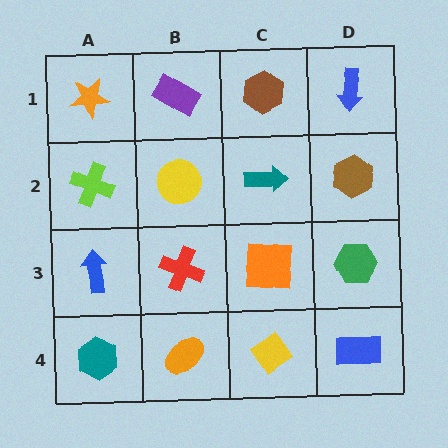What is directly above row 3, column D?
A brown hexagon.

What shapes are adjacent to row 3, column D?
A brown hexagon (row 2, column D), a blue rectangle (row 4, column D), an orange square (row 3, column C).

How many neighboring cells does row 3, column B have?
4.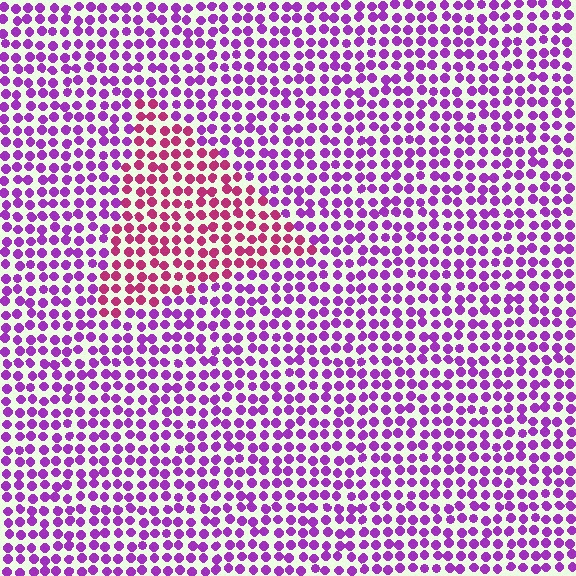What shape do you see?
I see a triangle.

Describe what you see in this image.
The image is filled with small purple elements in a uniform arrangement. A triangle-shaped region is visible where the elements are tinted to a slightly different hue, forming a subtle color boundary.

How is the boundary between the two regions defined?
The boundary is defined purely by a slight shift in hue (about 42 degrees). Spacing, size, and orientation are identical on both sides.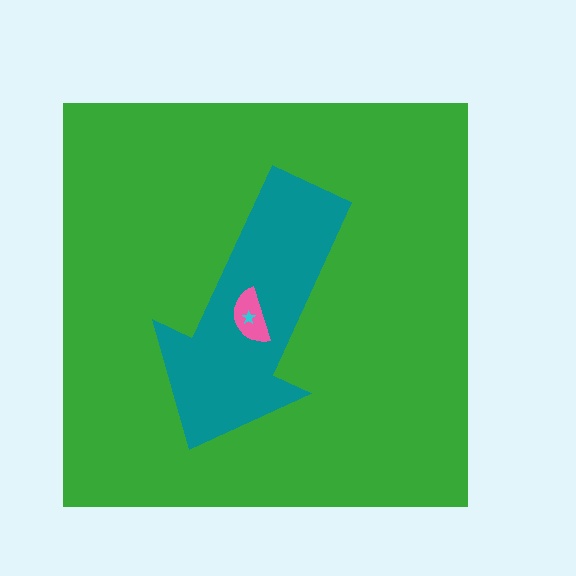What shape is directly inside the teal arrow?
The pink semicircle.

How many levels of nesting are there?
4.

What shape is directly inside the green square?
The teal arrow.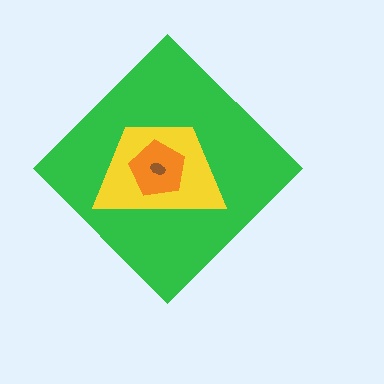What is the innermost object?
The brown ellipse.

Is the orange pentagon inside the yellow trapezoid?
Yes.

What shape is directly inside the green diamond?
The yellow trapezoid.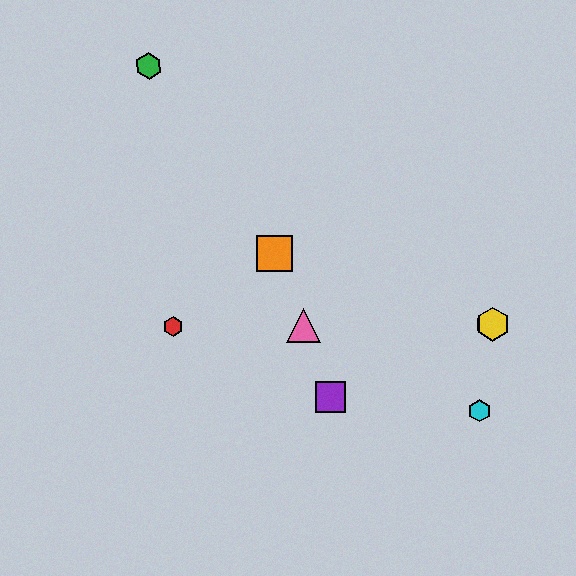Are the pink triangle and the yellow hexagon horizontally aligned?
Yes, both are at y≈325.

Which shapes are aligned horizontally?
The red hexagon, the blue hexagon, the yellow hexagon, the pink triangle are aligned horizontally.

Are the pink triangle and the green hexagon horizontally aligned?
No, the pink triangle is at y≈325 and the green hexagon is at y≈66.